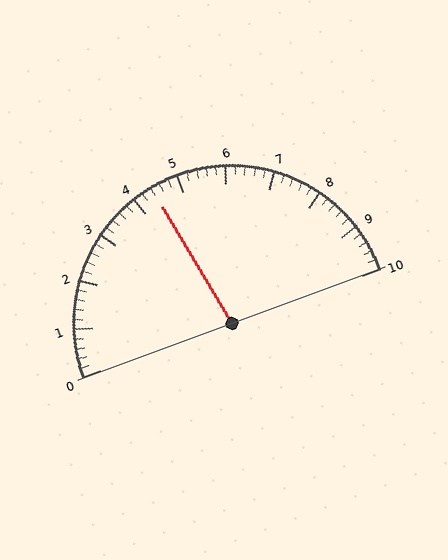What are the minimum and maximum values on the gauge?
The gauge ranges from 0 to 10.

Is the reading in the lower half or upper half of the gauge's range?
The reading is in the lower half of the range (0 to 10).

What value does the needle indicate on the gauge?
The needle indicates approximately 4.4.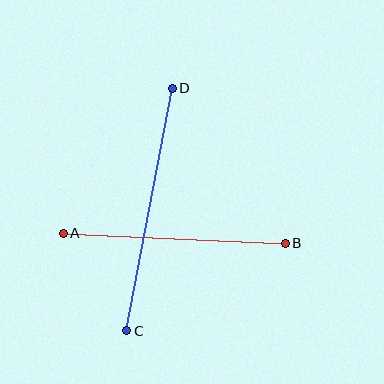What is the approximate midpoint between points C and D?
The midpoint is at approximately (149, 210) pixels.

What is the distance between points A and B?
The distance is approximately 222 pixels.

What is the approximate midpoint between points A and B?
The midpoint is at approximately (174, 238) pixels.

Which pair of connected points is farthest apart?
Points C and D are farthest apart.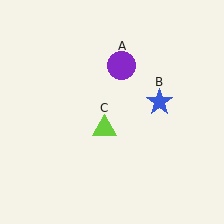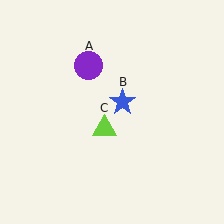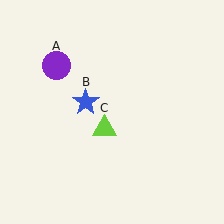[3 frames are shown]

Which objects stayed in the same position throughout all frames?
Lime triangle (object C) remained stationary.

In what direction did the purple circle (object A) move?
The purple circle (object A) moved left.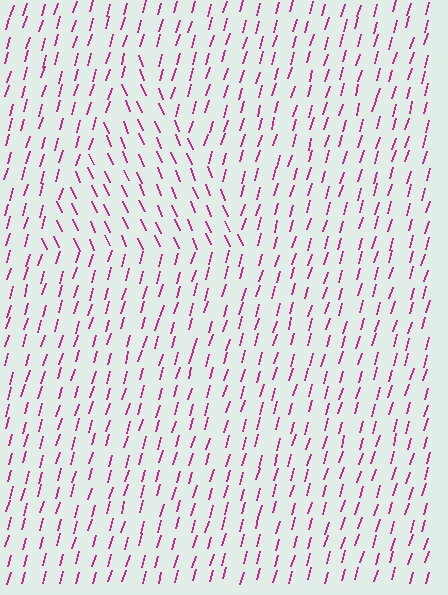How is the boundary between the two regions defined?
The boundary is defined purely by a change in line orientation (approximately 39 degrees difference). All lines are the same color and thickness.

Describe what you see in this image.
The image is filled with small magenta line segments. A triangle region in the image has lines oriented differently from the surrounding lines, creating a visible texture boundary.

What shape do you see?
I see a triangle.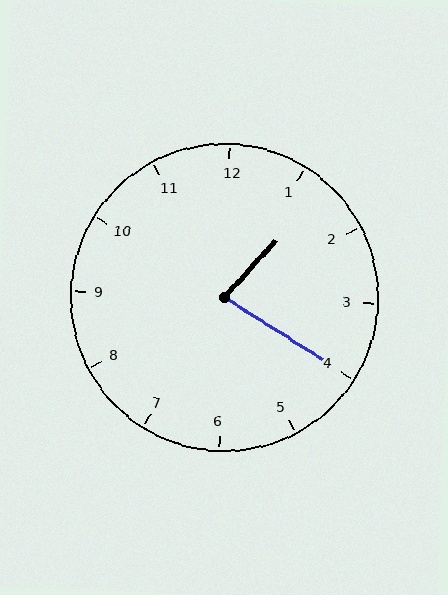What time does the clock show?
1:20.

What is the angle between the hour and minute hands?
Approximately 80 degrees.